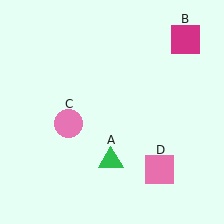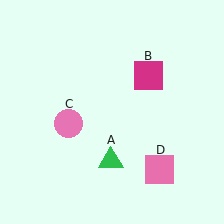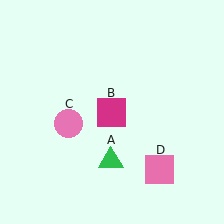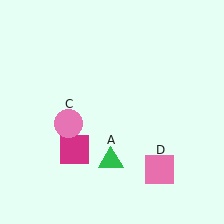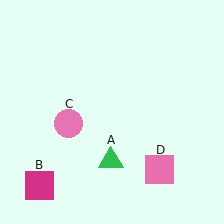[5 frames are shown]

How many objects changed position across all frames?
1 object changed position: magenta square (object B).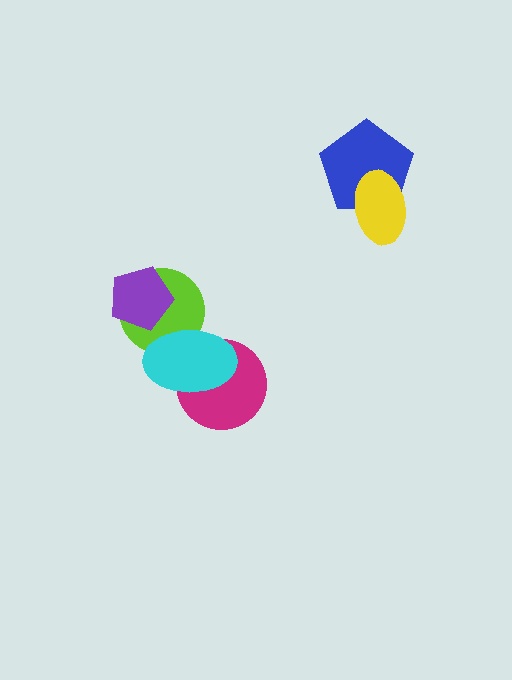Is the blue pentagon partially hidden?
Yes, it is partially covered by another shape.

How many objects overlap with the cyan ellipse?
2 objects overlap with the cyan ellipse.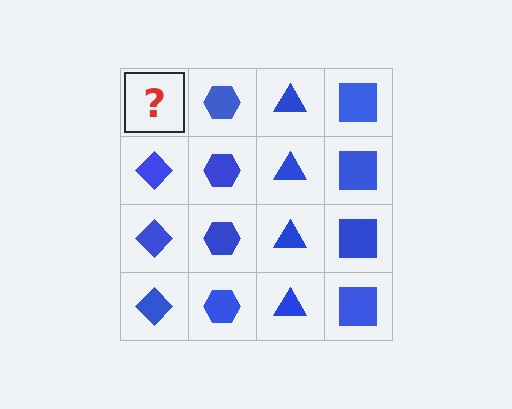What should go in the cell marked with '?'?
The missing cell should contain a blue diamond.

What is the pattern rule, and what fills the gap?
The rule is that each column has a consistent shape. The gap should be filled with a blue diamond.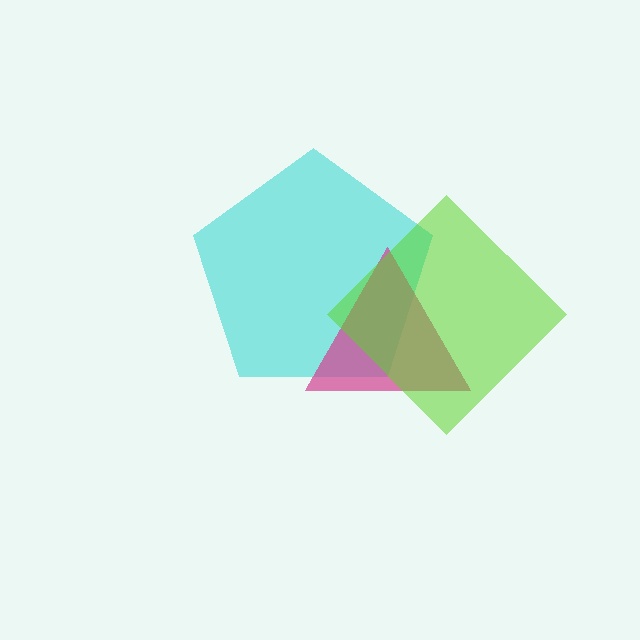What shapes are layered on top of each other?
The layered shapes are: a cyan pentagon, a magenta triangle, a lime diamond.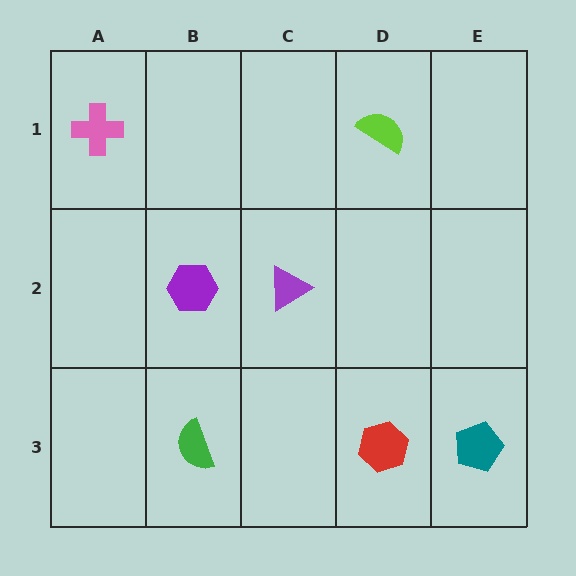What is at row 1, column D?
A lime semicircle.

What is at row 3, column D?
A red hexagon.